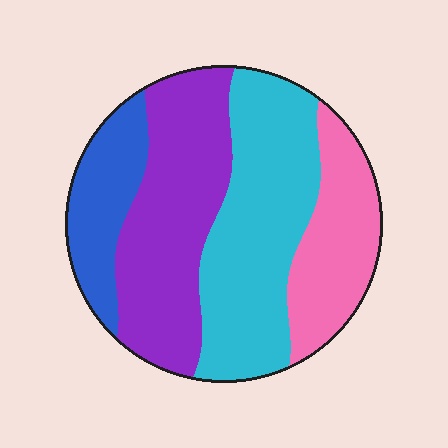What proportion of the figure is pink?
Pink covers 19% of the figure.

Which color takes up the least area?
Blue, at roughly 15%.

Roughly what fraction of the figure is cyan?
Cyan covers around 35% of the figure.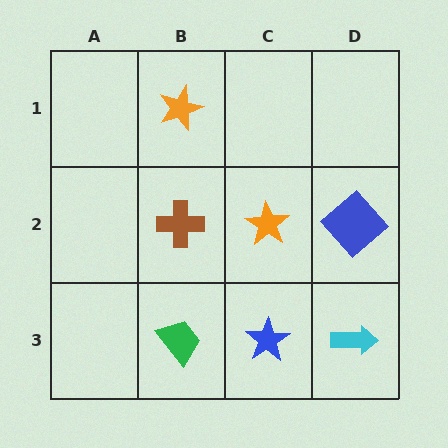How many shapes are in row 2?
3 shapes.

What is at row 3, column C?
A blue star.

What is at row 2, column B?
A brown cross.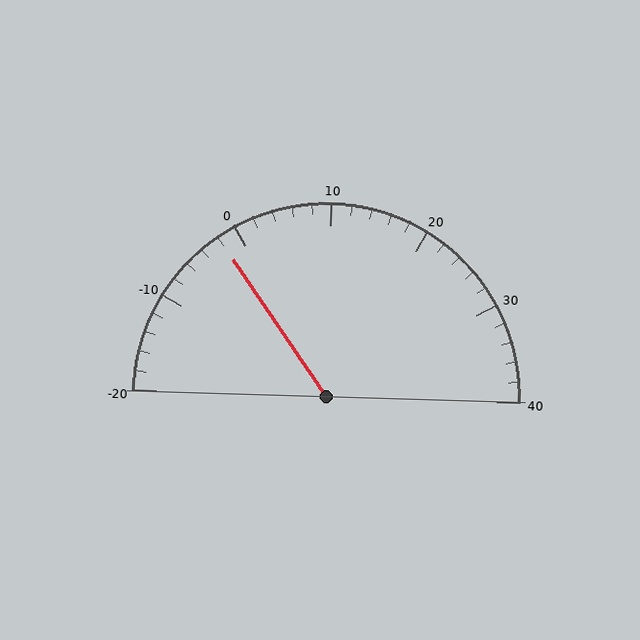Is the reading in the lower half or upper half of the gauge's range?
The reading is in the lower half of the range (-20 to 40).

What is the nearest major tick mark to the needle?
The nearest major tick mark is 0.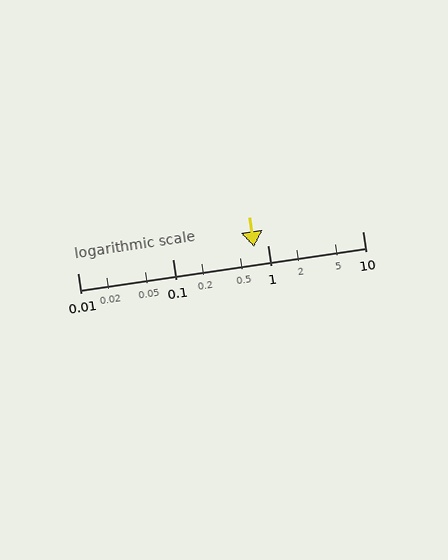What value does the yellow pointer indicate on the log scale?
The pointer indicates approximately 0.72.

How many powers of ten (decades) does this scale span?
The scale spans 3 decades, from 0.01 to 10.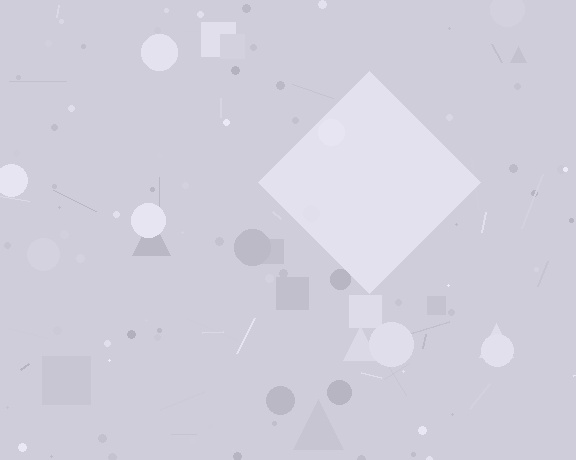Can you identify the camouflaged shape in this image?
The camouflaged shape is a diamond.